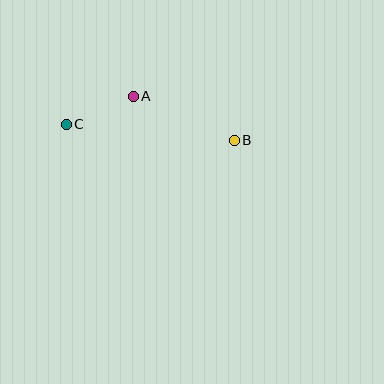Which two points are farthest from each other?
Points B and C are farthest from each other.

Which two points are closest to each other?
Points A and C are closest to each other.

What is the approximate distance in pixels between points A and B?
The distance between A and B is approximately 110 pixels.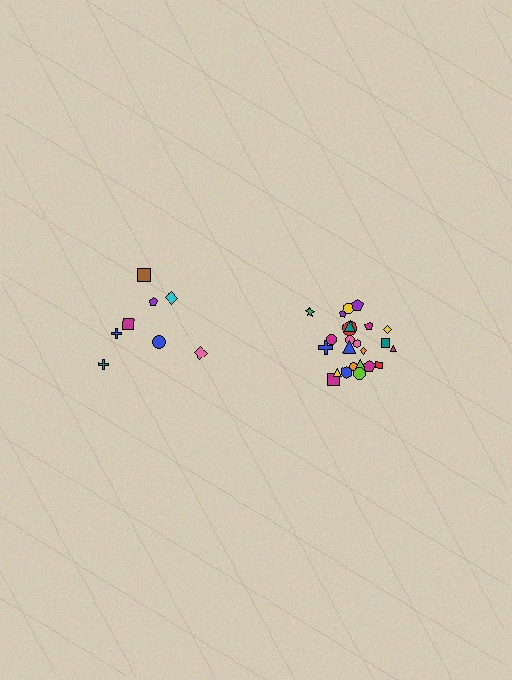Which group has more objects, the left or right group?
The right group.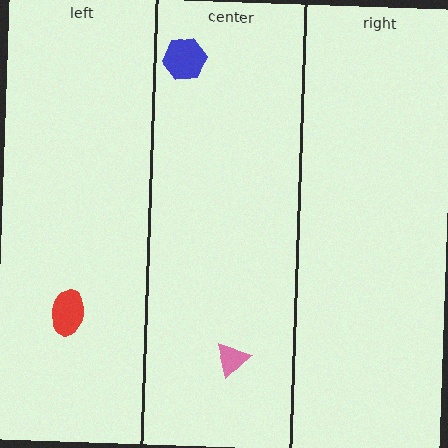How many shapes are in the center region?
2.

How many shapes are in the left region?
1.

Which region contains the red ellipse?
The left region.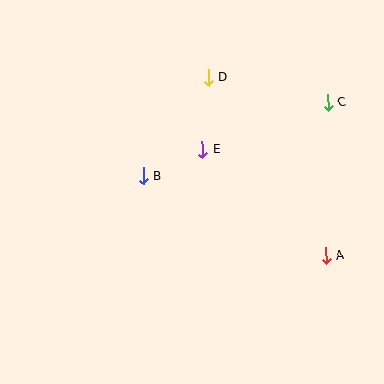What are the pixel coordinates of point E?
Point E is at (203, 149).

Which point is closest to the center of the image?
Point E at (203, 149) is closest to the center.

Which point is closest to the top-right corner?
Point C is closest to the top-right corner.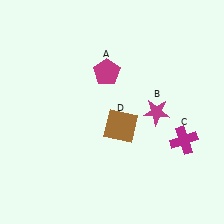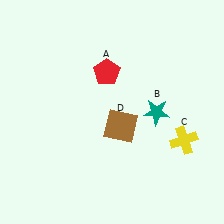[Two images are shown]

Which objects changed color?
A changed from magenta to red. B changed from magenta to teal. C changed from magenta to yellow.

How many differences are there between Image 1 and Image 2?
There are 3 differences between the two images.